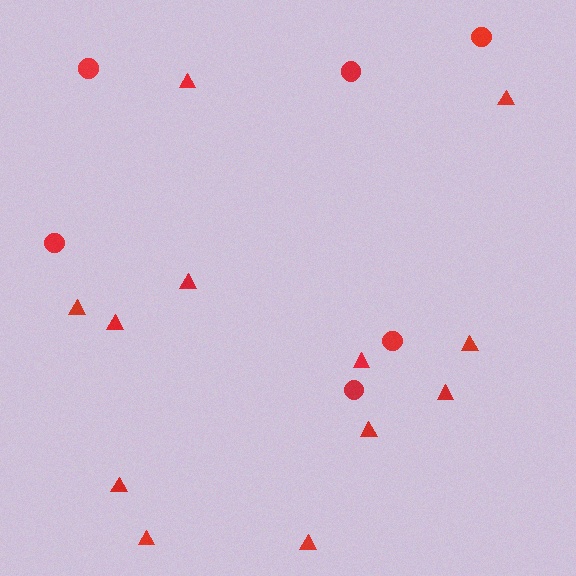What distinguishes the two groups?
There are 2 groups: one group of circles (6) and one group of triangles (12).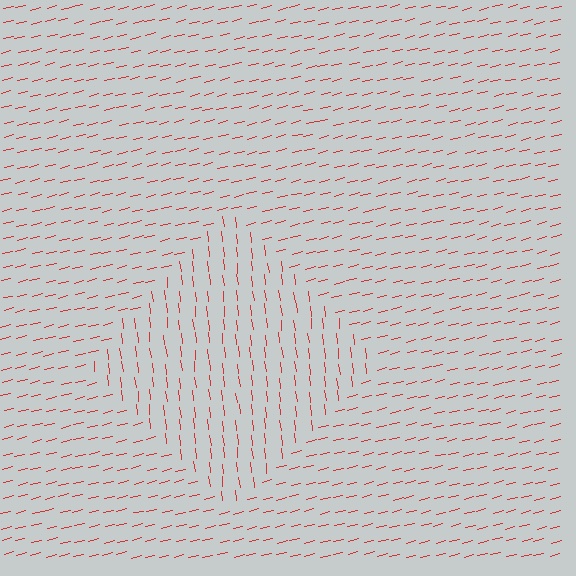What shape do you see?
I see a diamond.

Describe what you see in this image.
The image is filled with small red line segments. A diamond region in the image has lines oriented differently from the surrounding lines, creating a visible texture boundary.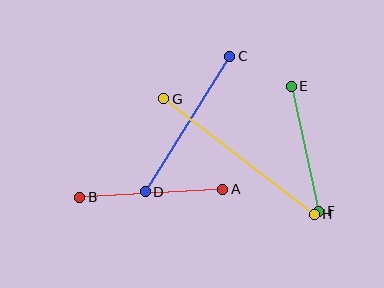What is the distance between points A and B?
The distance is approximately 143 pixels.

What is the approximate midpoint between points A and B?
The midpoint is at approximately (151, 193) pixels.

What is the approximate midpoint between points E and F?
The midpoint is at approximately (305, 149) pixels.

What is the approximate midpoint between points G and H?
The midpoint is at approximately (239, 157) pixels.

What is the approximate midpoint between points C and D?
The midpoint is at approximately (187, 124) pixels.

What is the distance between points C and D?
The distance is approximately 160 pixels.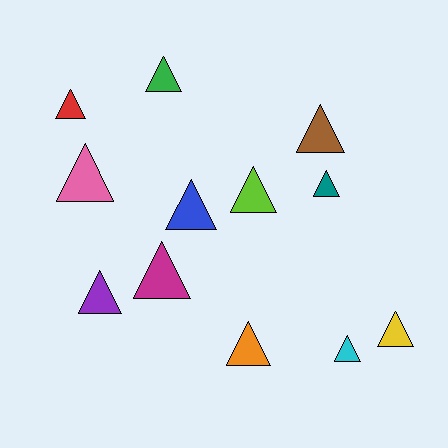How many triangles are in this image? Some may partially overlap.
There are 12 triangles.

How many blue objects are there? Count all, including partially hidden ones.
There is 1 blue object.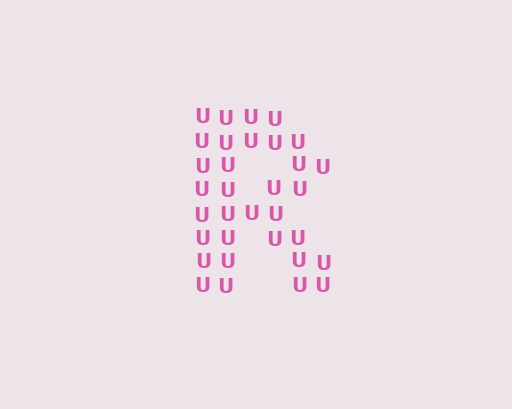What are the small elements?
The small elements are letter U's.